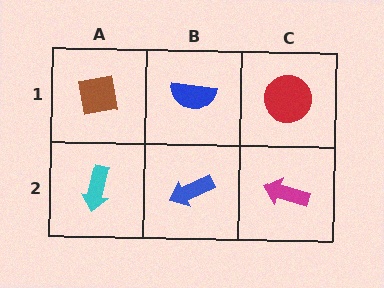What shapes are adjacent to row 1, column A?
A cyan arrow (row 2, column A), a blue semicircle (row 1, column B).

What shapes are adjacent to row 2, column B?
A blue semicircle (row 1, column B), a cyan arrow (row 2, column A), a magenta arrow (row 2, column C).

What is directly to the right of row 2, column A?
A blue arrow.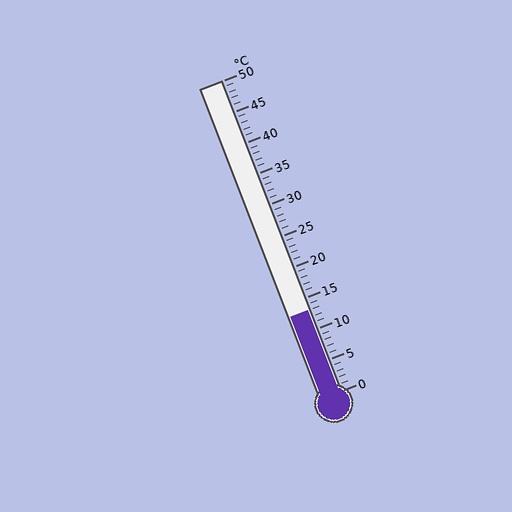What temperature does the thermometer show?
The thermometer shows approximately 13°C.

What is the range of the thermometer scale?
The thermometer scale ranges from 0°C to 50°C.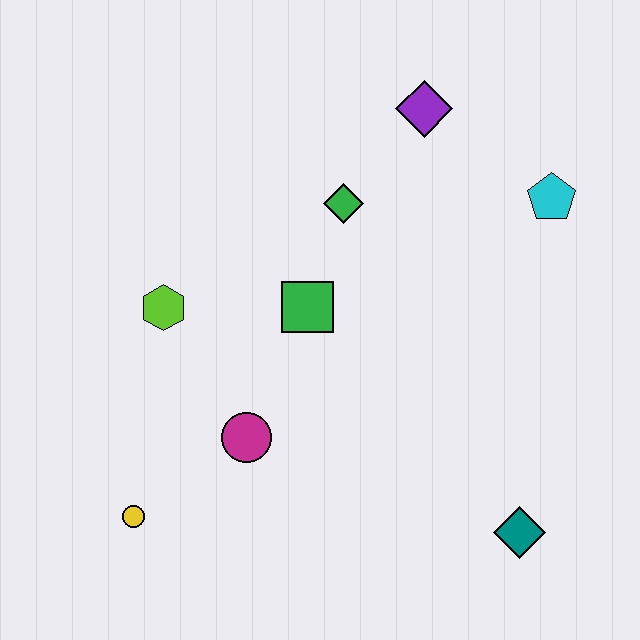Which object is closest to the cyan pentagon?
The purple diamond is closest to the cyan pentagon.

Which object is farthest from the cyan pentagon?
The yellow circle is farthest from the cyan pentagon.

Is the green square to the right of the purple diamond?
No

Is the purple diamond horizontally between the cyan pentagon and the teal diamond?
No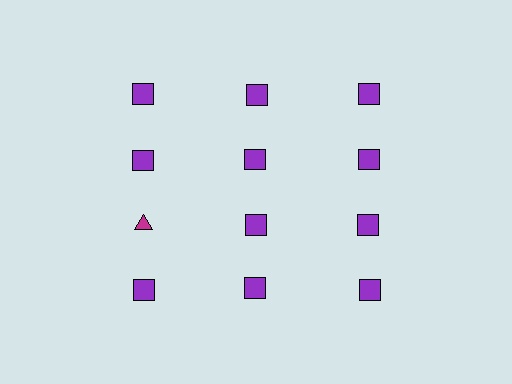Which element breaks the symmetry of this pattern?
The magenta triangle in the third row, leftmost column breaks the symmetry. All other shapes are purple squares.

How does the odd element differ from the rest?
It differs in both color (magenta instead of purple) and shape (triangle instead of square).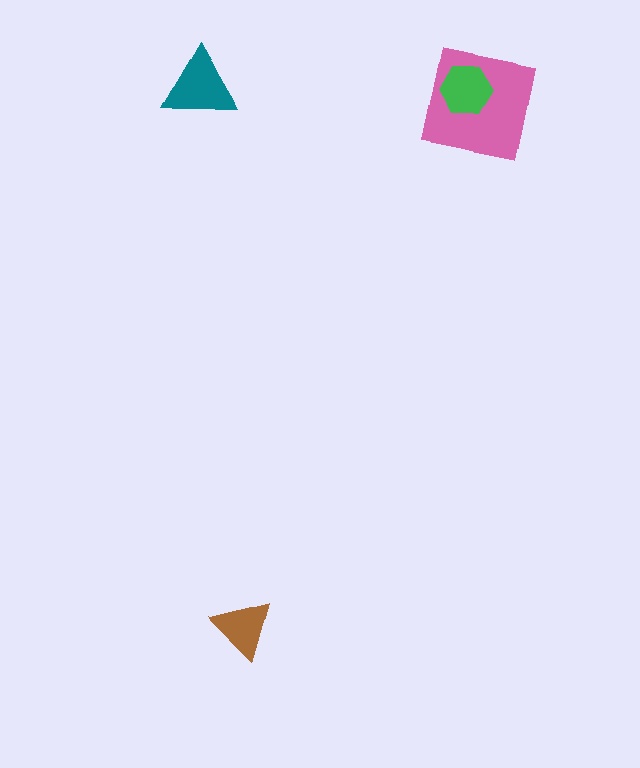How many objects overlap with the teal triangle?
0 objects overlap with the teal triangle.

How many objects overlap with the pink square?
1 object overlaps with the pink square.